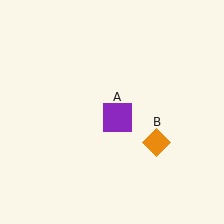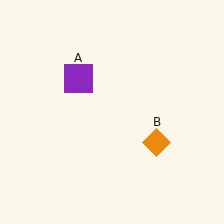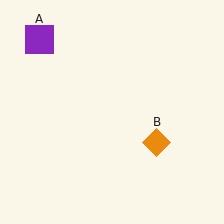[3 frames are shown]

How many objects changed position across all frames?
1 object changed position: purple square (object A).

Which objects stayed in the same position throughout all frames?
Orange diamond (object B) remained stationary.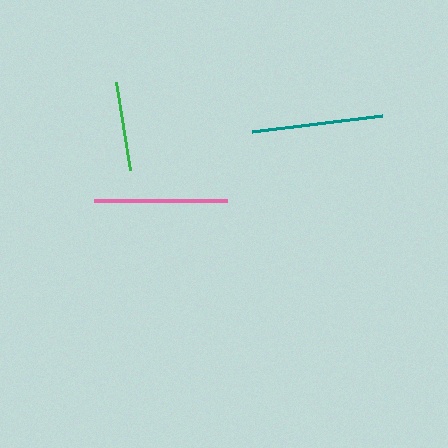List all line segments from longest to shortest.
From longest to shortest: pink, teal, green.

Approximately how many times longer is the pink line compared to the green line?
The pink line is approximately 1.5 times the length of the green line.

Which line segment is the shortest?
The green line is the shortest at approximately 89 pixels.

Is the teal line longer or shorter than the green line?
The teal line is longer than the green line.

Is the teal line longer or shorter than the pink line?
The pink line is longer than the teal line.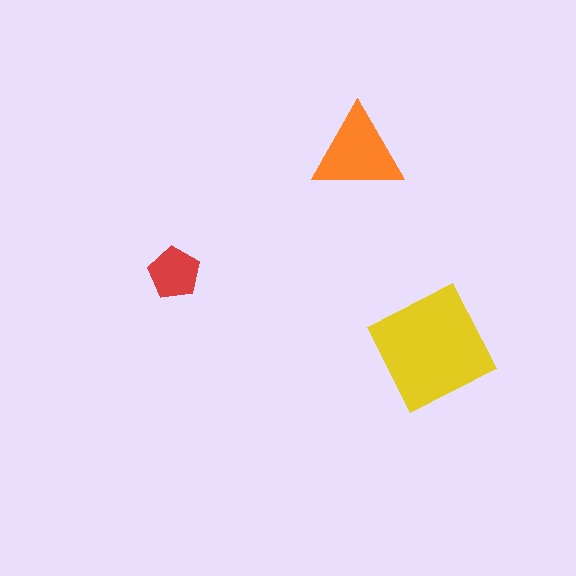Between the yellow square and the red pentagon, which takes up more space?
The yellow square.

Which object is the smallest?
The red pentagon.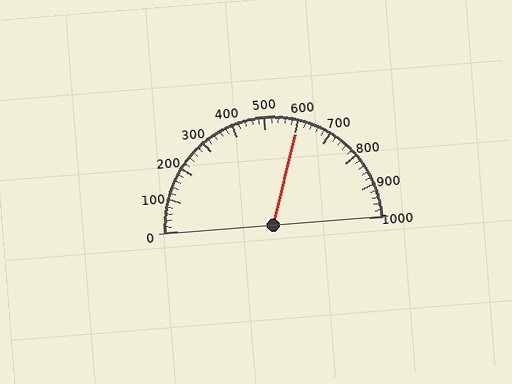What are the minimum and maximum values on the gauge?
The gauge ranges from 0 to 1000.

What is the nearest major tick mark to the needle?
The nearest major tick mark is 600.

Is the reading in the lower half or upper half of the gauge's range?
The reading is in the upper half of the range (0 to 1000).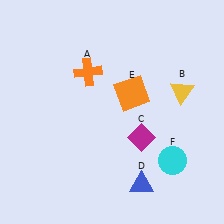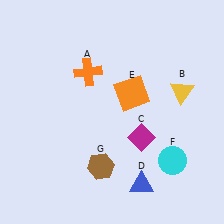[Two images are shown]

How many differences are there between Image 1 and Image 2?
There is 1 difference between the two images.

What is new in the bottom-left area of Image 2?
A brown hexagon (G) was added in the bottom-left area of Image 2.